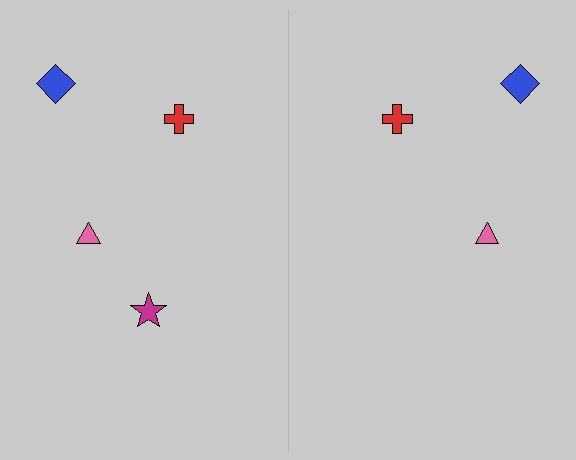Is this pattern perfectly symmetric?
No, the pattern is not perfectly symmetric. A magenta star is missing from the right side.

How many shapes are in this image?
There are 7 shapes in this image.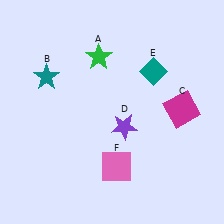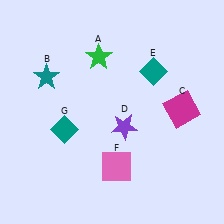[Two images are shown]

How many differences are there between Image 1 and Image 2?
There is 1 difference between the two images.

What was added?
A teal diamond (G) was added in Image 2.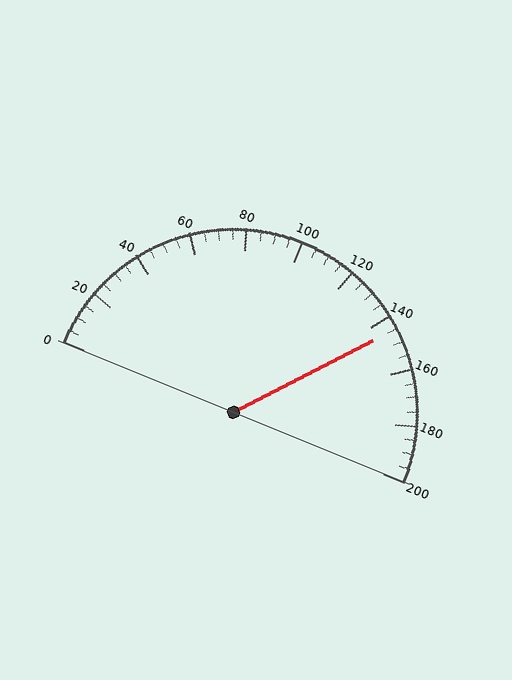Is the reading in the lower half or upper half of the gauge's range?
The reading is in the upper half of the range (0 to 200).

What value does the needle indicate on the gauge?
The needle indicates approximately 145.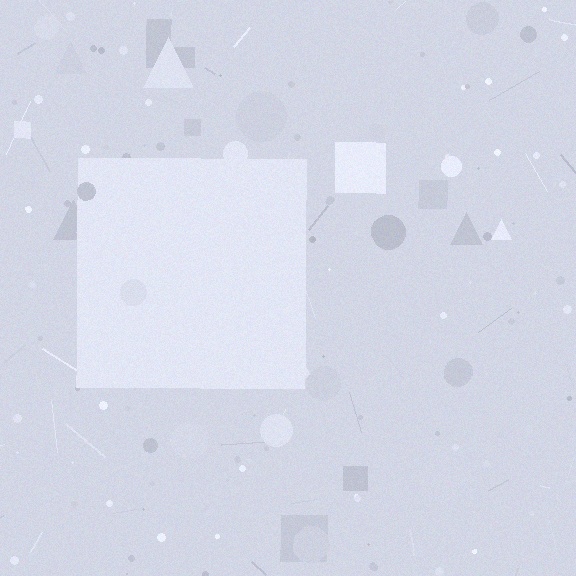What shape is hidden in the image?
A square is hidden in the image.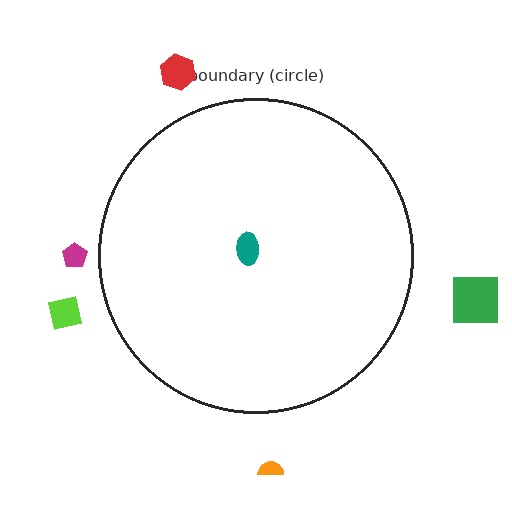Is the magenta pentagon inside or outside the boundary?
Outside.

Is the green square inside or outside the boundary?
Outside.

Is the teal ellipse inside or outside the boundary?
Inside.